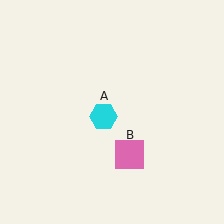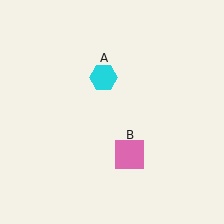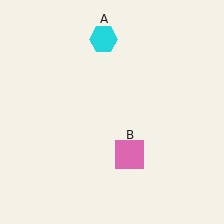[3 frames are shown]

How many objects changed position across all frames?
1 object changed position: cyan hexagon (object A).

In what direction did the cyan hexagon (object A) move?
The cyan hexagon (object A) moved up.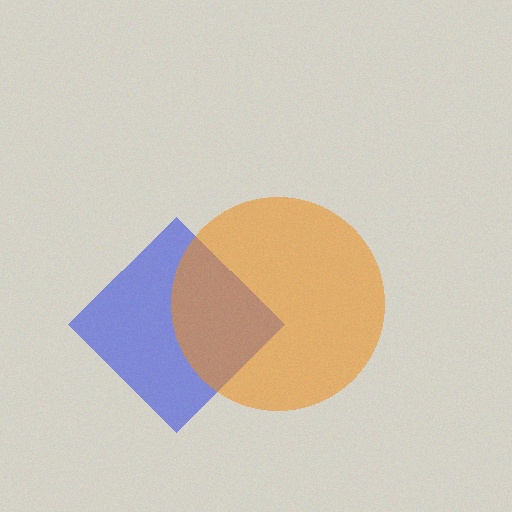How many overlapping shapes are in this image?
There are 2 overlapping shapes in the image.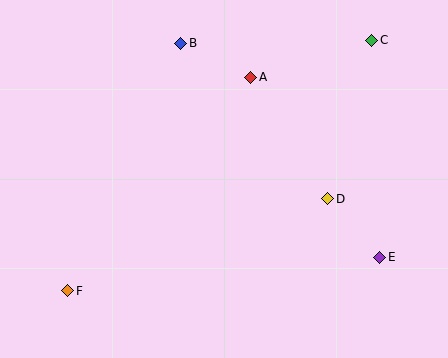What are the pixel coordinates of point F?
Point F is at (68, 291).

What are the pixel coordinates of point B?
Point B is at (181, 43).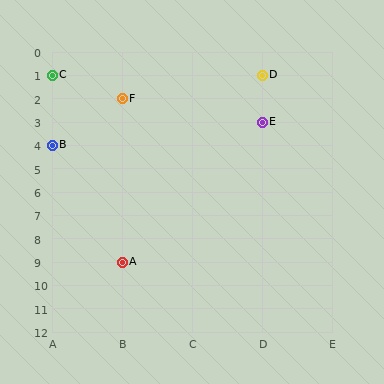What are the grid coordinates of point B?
Point B is at grid coordinates (A, 4).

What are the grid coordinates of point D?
Point D is at grid coordinates (D, 1).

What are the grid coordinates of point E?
Point E is at grid coordinates (D, 3).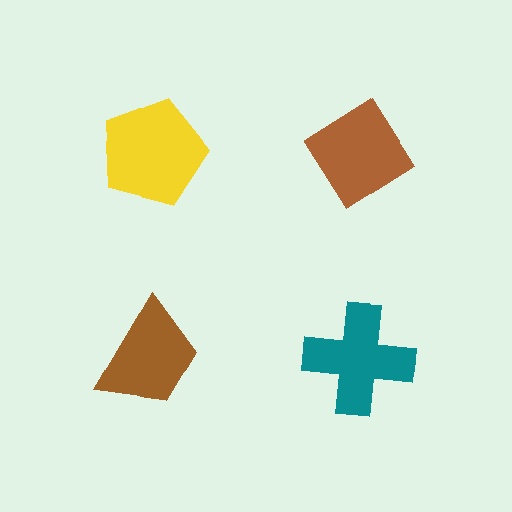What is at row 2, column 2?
A teal cross.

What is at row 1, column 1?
A yellow pentagon.